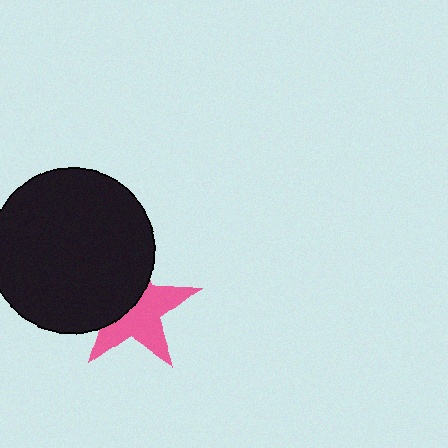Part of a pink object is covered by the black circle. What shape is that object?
It is a star.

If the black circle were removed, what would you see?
You would see the complete pink star.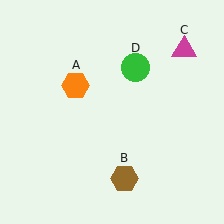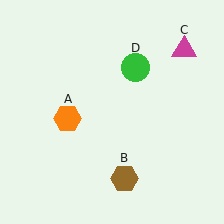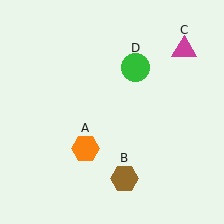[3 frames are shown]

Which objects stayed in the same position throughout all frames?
Brown hexagon (object B) and magenta triangle (object C) and green circle (object D) remained stationary.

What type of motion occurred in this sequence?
The orange hexagon (object A) rotated counterclockwise around the center of the scene.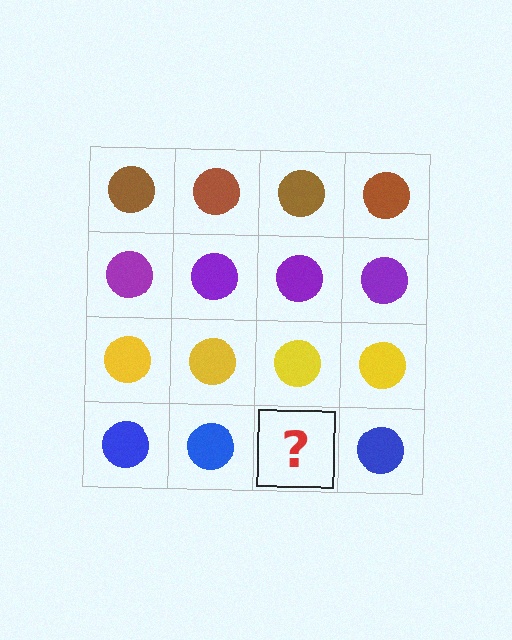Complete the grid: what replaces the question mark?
The question mark should be replaced with a blue circle.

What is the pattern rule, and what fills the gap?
The rule is that each row has a consistent color. The gap should be filled with a blue circle.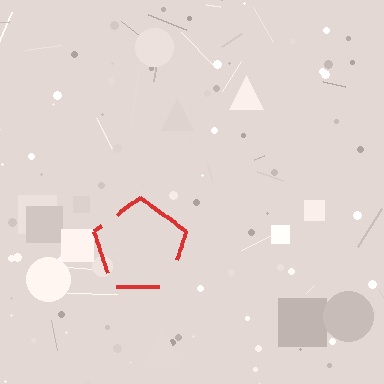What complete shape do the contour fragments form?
The contour fragments form a pentagon.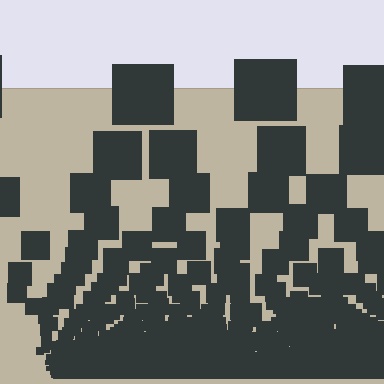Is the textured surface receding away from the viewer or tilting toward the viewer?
The surface appears to tilt toward the viewer. Texture elements get larger and sparser toward the top.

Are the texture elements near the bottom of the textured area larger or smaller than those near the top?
Smaller. The gradient is inverted — elements near the bottom are smaller and denser.